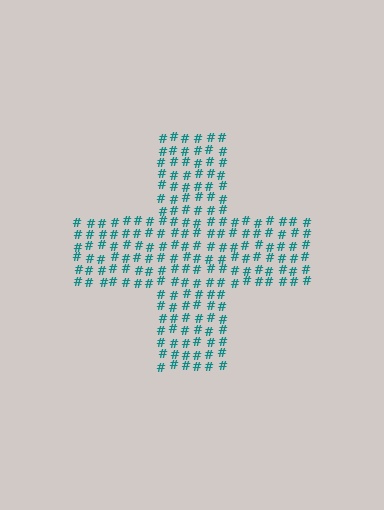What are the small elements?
The small elements are hash symbols.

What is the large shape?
The large shape is a cross.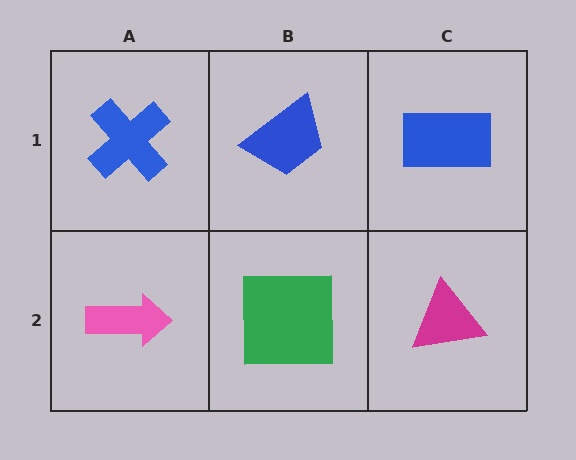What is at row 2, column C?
A magenta triangle.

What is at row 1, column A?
A blue cross.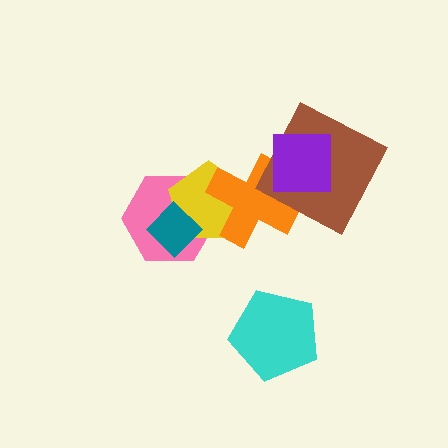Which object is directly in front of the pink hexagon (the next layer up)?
The yellow pentagon is directly in front of the pink hexagon.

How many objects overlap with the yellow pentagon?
3 objects overlap with the yellow pentagon.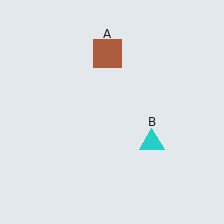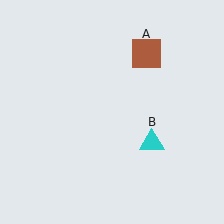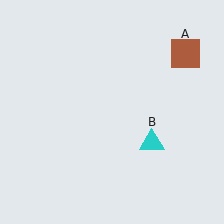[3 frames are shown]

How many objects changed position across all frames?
1 object changed position: brown square (object A).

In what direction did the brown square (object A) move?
The brown square (object A) moved right.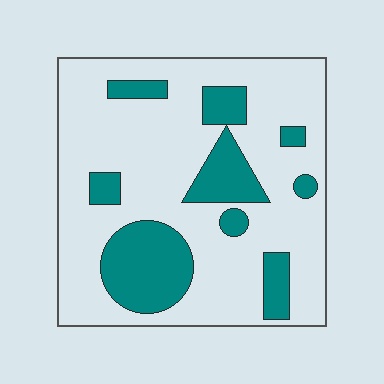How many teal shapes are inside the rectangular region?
9.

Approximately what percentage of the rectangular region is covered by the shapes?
Approximately 25%.